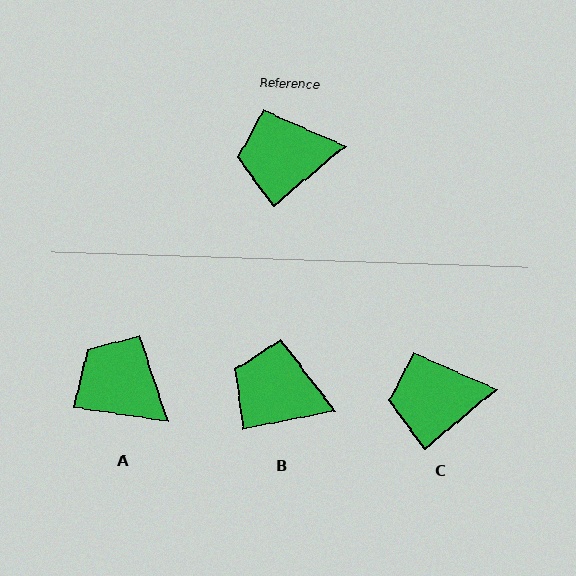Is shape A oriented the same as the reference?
No, it is off by about 49 degrees.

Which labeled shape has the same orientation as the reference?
C.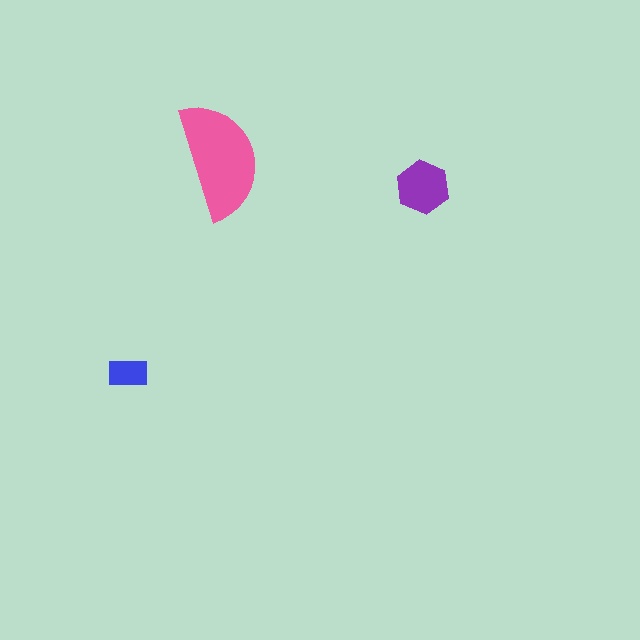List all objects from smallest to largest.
The blue rectangle, the purple hexagon, the pink semicircle.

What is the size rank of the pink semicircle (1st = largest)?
1st.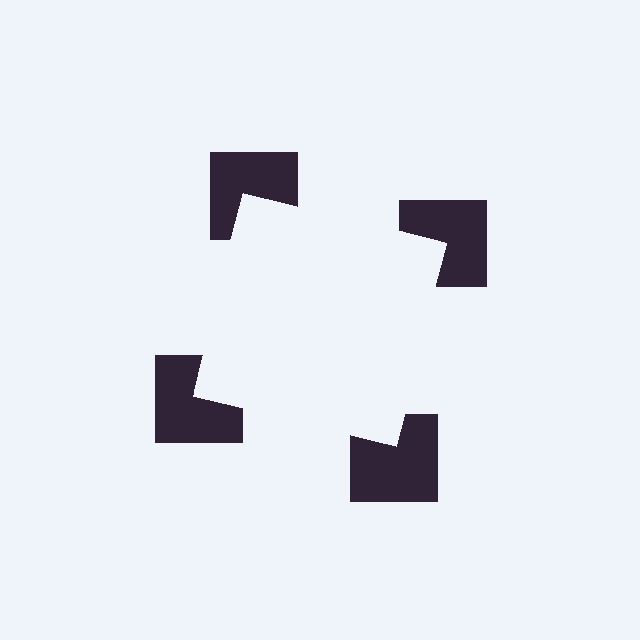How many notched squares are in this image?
There are 4 — one at each vertex of the illusory square.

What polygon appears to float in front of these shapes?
An illusory square — its edges are inferred from the aligned wedge cuts in the notched squares, not physically drawn.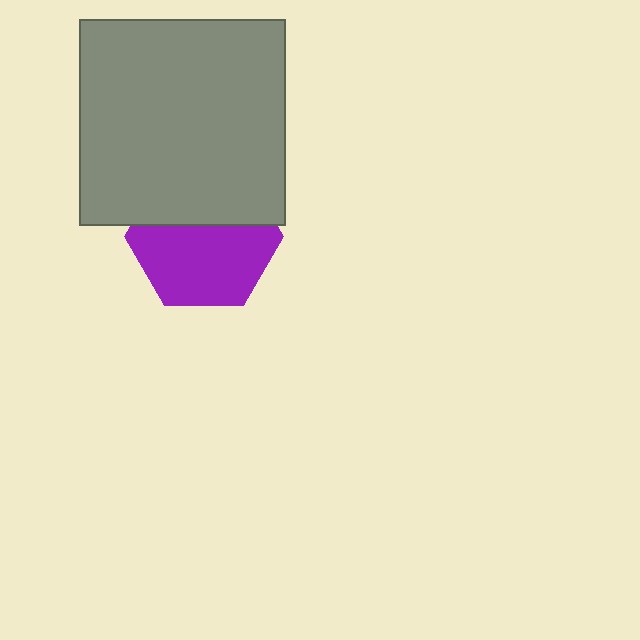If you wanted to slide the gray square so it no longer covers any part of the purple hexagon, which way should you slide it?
Slide it up — that is the most direct way to separate the two shapes.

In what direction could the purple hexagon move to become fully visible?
The purple hexagon could move down. That would shift it out from behind the gray square entirely.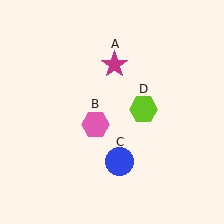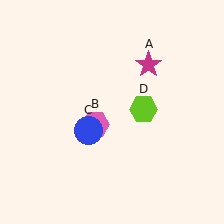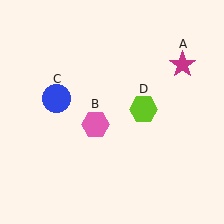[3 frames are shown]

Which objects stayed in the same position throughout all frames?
Pink hexagon (object B) and lime hexagon (object D) remained stationary.